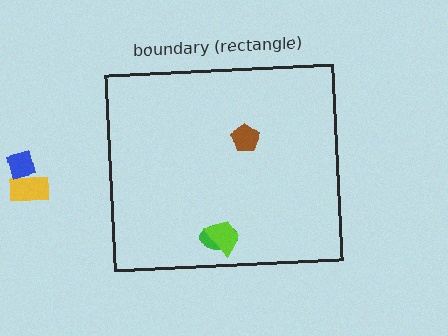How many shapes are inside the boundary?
3 inside, 2 outside.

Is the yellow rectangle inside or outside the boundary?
Outside.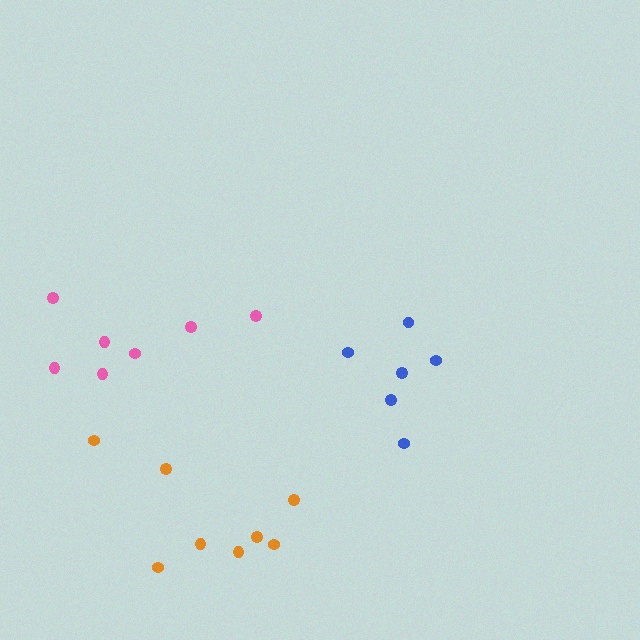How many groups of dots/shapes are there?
There are 3 groups.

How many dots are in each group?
Group 1: 8 dots, Group 2: 6 dots, Group 3: 7 dots (21 total).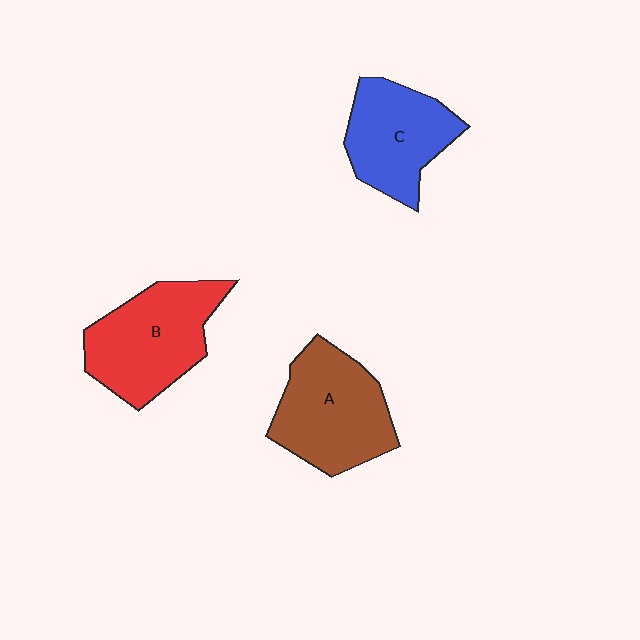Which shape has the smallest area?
Shape C (blue).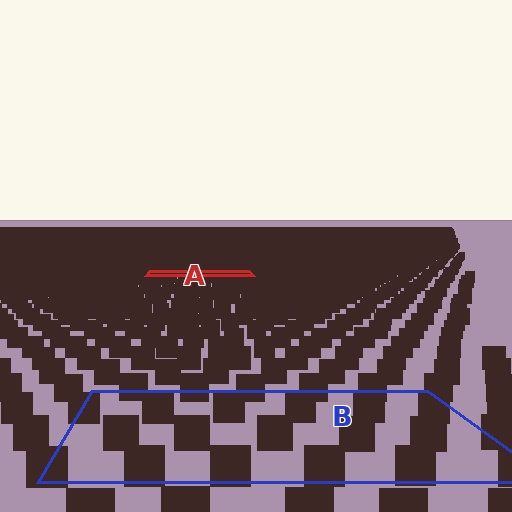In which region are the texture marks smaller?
The texture marks are smaller in region A, because it is farther away.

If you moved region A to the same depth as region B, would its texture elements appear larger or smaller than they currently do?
They would appear larger. At a closer depth, the same texture elements are projected at a bigger on-screen size.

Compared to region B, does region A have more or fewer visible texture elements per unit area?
Region A has more texture elements per unit area — they are packed more densely because it is farther away.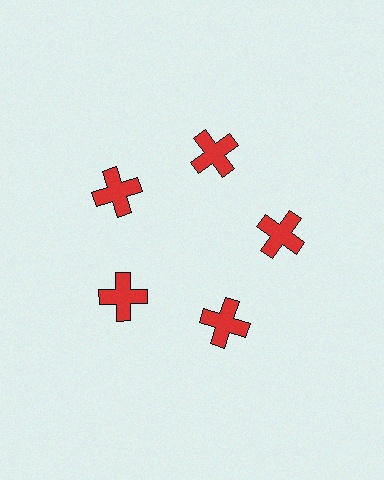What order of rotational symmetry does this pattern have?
This pattern has 5-fold rotational symmetry.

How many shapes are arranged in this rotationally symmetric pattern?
There are 5 shapes, arranged in 5 groups of 1.